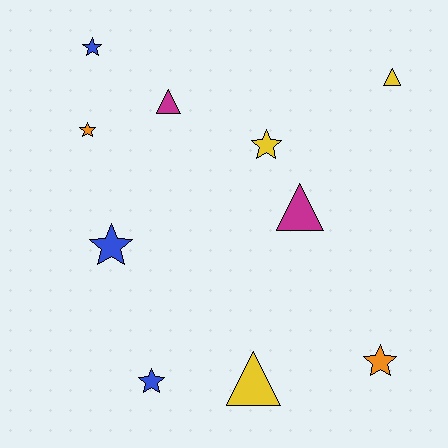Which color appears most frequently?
Blue, with 3 objects.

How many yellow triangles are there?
There are 2 yellow triangles.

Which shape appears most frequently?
Star, with 6 objects.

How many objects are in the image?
There are 10 objects.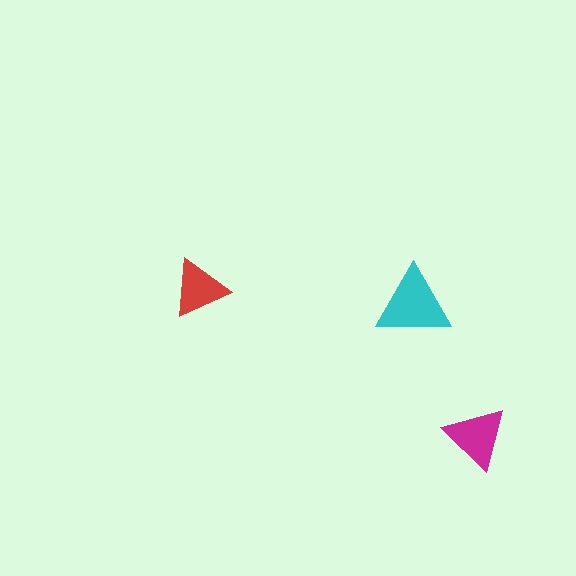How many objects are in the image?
There are 3 objects in the image.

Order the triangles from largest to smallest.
the cyan one, the magenta one, the red one.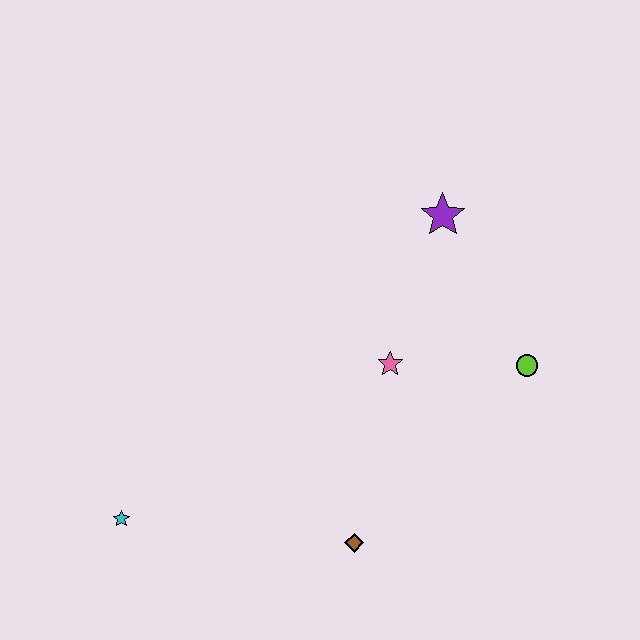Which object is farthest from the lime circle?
The cyan star is farthest from the lime circle.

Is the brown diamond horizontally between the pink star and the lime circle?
No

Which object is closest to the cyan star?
The brown diamond is closest to the cyan star.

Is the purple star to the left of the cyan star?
No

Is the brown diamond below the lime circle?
Yes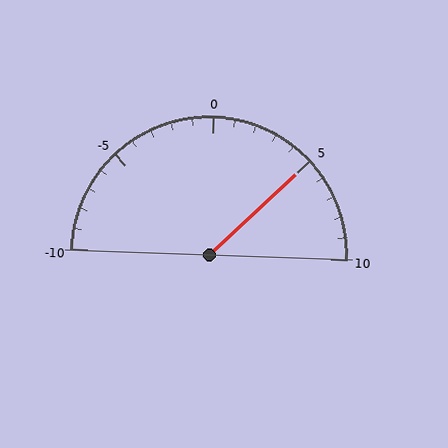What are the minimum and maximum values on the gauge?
The gauge ranges from -10 to 10.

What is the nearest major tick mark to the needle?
The nearest major tick mark is 5.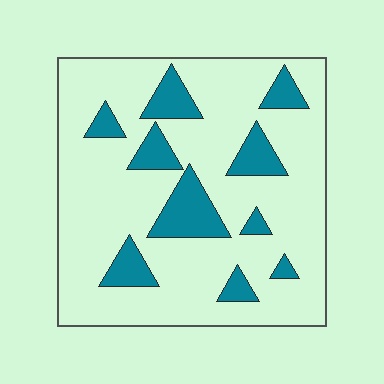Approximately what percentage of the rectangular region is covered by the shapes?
Approximately 20%.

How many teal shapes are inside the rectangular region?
10.